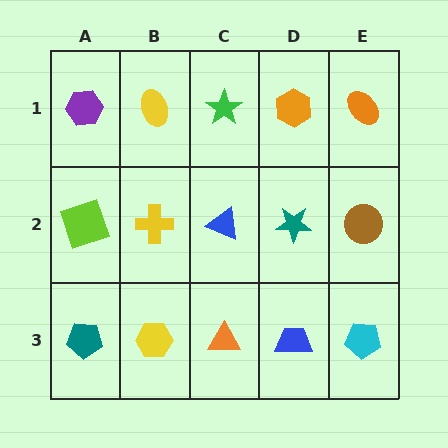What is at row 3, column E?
A cyan pentagon.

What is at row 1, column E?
An orange ellipse.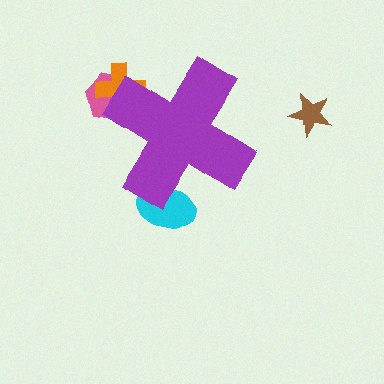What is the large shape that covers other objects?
A purple cross.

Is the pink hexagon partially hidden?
Yes, the pink hexagon is partially hidden behind the purple cross.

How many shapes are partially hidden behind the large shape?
3 shapes are partially hidden.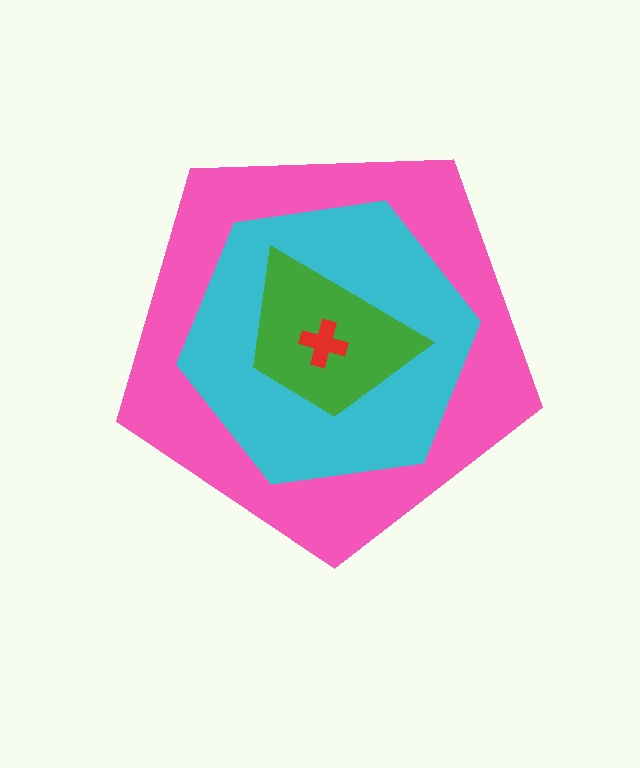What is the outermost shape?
The pink pentagon.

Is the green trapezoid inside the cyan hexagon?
Yes.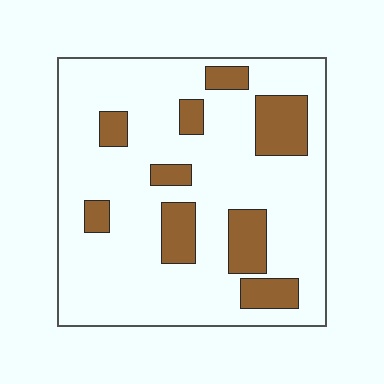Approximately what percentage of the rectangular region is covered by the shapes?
Approximately 20%.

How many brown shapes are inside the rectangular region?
9.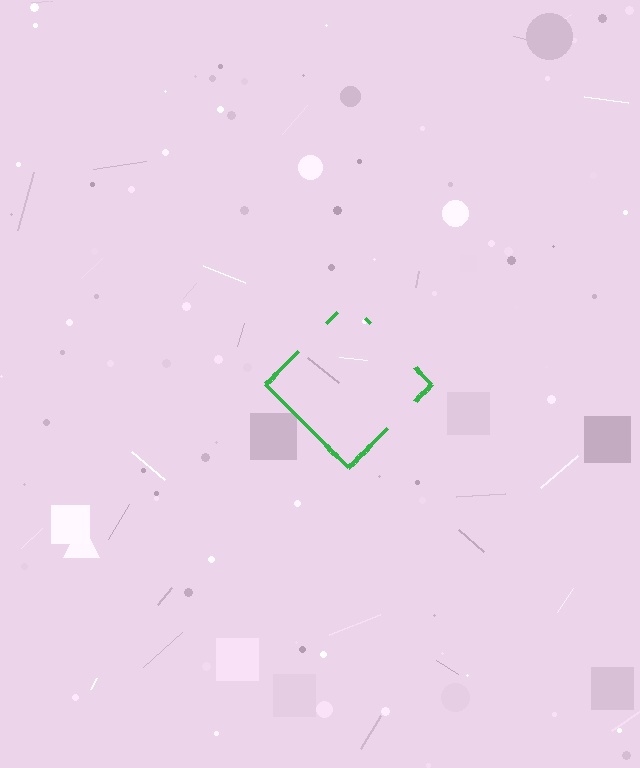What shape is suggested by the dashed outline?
The dashed outline suggests a diamond.